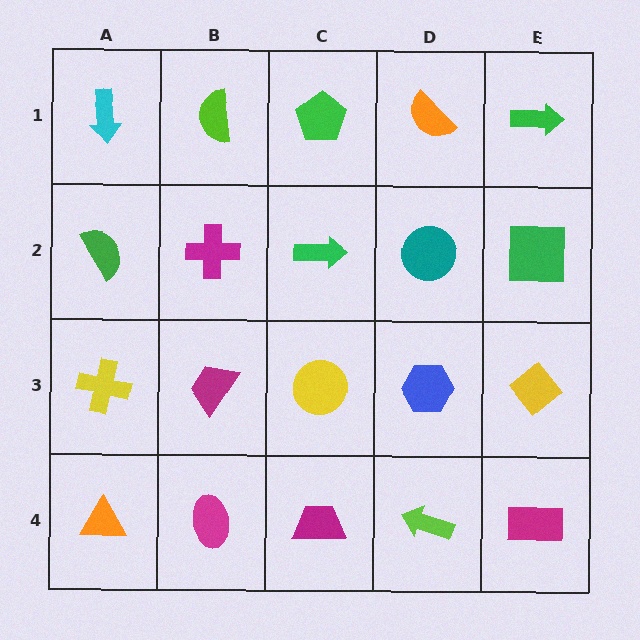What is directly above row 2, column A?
A cyan arrow.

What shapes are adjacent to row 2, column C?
A green pentagon (row 1, column C), a yellow circle (row 3, column C), a magenta cross (row 2, column B), a teal circle (row 2, column D).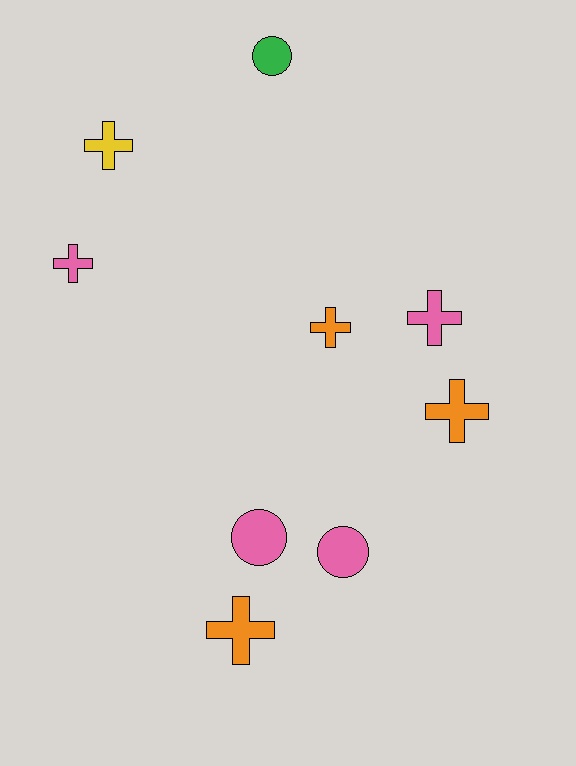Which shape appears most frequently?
Cross, with 6 objects.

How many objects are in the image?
There are 9 objects.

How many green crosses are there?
There are no green crosses.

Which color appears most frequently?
Pink, with 4 objects.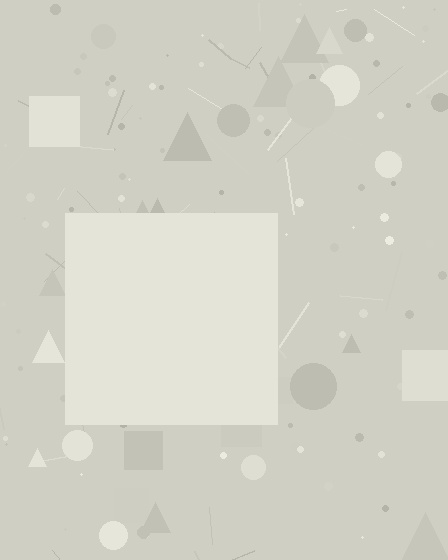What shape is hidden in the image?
A square is hidden in the image.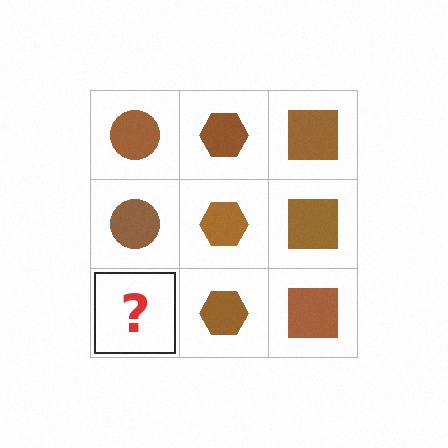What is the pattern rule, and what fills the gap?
The rule is that each column has a consistent shape. The gap should be filled with a brown circle.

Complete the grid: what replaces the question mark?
The question mark should be replaced with a brown circle.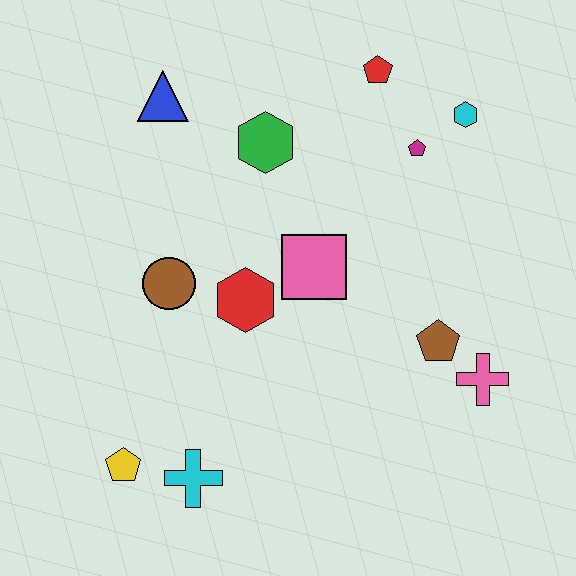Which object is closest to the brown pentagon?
The pink cross is closest to the brown pentagon.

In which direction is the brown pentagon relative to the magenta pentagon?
The brown pentagon is below the magenta pentagon.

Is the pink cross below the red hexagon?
Yes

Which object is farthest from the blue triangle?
The pink cross is farthest from the blue triangle.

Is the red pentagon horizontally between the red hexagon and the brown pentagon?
Yes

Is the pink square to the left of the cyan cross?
No